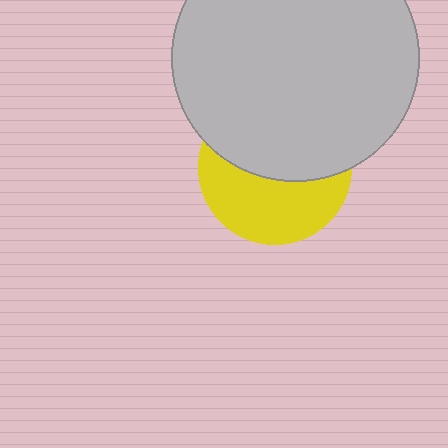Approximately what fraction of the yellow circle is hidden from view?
Roughly 53% of the yellow circle is hidden behind the light gray circle.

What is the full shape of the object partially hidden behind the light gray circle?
The partially hidden object is a yellow circle.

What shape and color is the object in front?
The object in front is a light gray circle.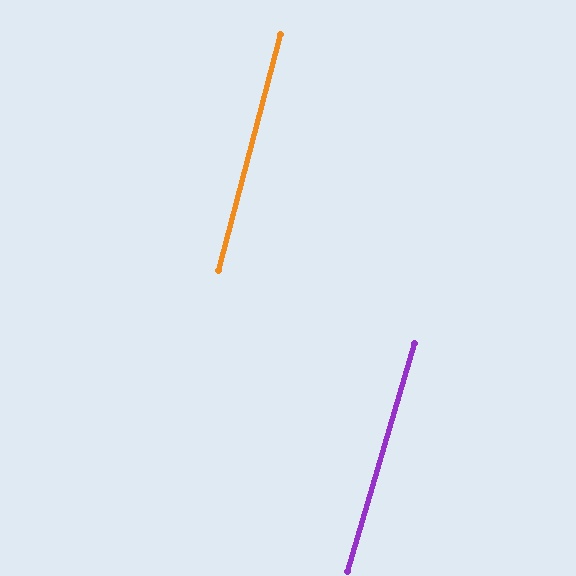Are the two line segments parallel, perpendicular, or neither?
Parallel — their directions differ by only 1.7°.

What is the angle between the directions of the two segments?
Approximately 2 degrees.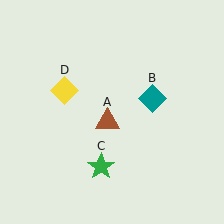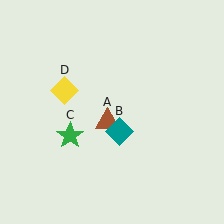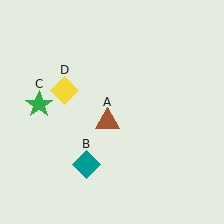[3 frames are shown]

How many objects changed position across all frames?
2 objects changed position: teal diamond (object B), green star (object C).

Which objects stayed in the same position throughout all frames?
Brown triangle (object A) and yellow diamond (object D) remained stationary.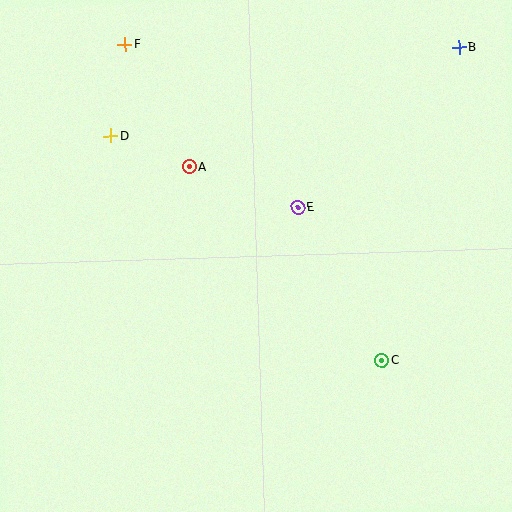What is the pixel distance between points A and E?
The distance between A and E is 116 pixels.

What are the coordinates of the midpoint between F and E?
The midpoint between F and E is at (211, 126).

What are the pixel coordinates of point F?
Point F is at (125, 44).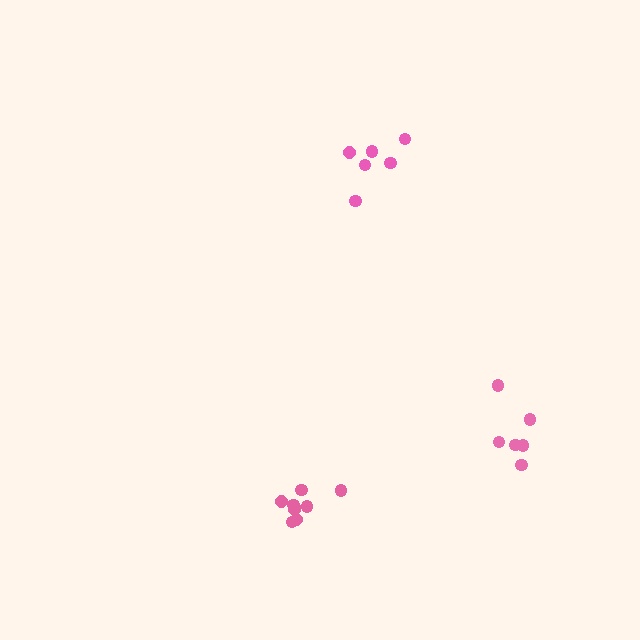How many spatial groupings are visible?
There are 3 spatial groupings.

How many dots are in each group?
Group 1: 6 dots, Group 2: 9 dots, Group 3: 6 dots (21 total).